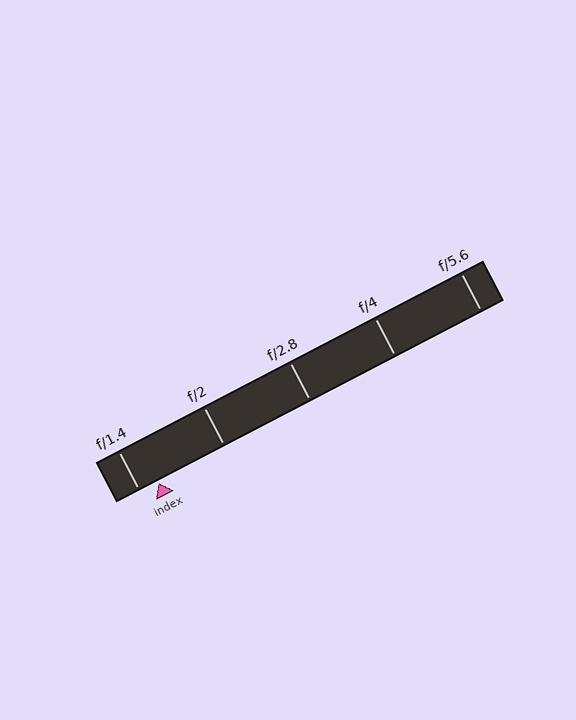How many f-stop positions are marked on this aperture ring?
There are 5 f-stop positions marked.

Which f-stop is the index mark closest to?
The index mark is closest to f/1.4.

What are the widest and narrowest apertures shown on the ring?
The widest aperture shown is f/1.4 and the narrowest is f/5.6.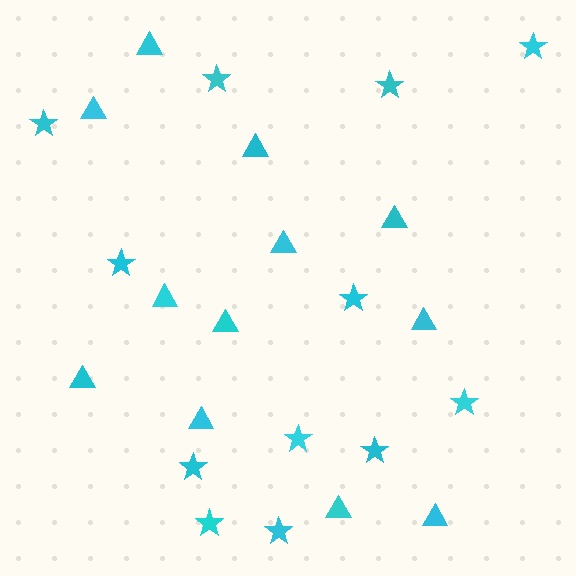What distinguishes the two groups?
There are 2 groups: one group of stars (12) and one group of triangles (12).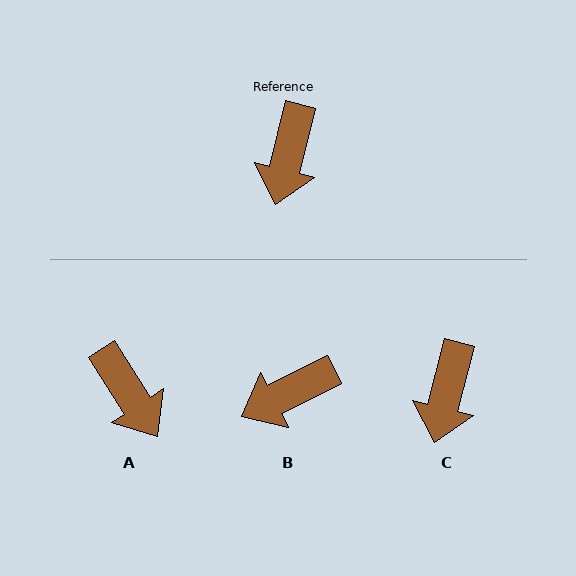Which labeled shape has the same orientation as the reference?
C.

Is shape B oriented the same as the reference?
No, it is off by about 49 degrees.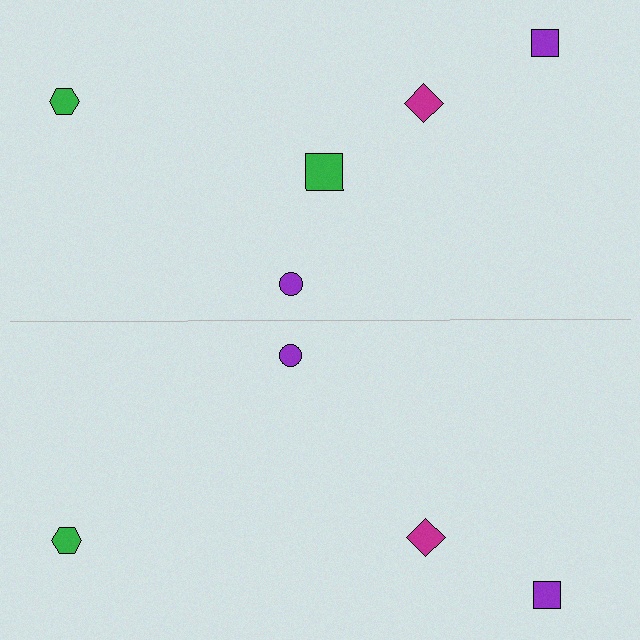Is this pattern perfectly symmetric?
No, the pattern is not perfectly symmetric. A green square is missing from the bottom side.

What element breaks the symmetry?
A green square is missing from the bottom side.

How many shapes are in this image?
There are 9 shapes in this image.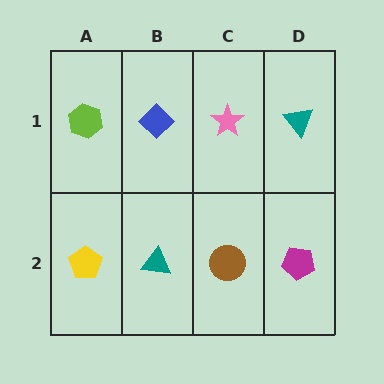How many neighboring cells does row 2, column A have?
2.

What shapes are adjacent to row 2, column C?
A pink star (row 1, column C), a teal triangle (row 2, column B), a magenta pentagon (row 2, column D).